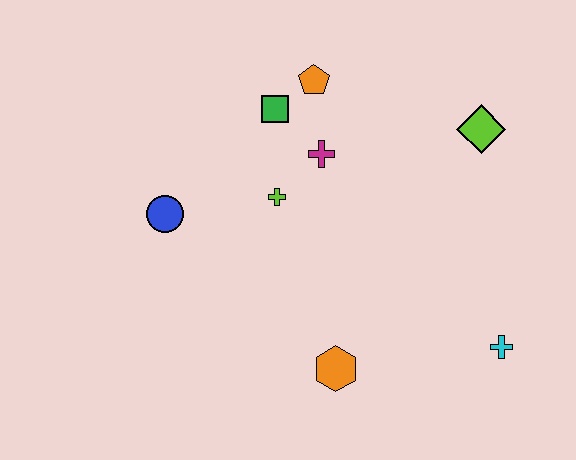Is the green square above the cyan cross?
Yes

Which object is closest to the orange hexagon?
The cyan cross is closest to the orange hexagon.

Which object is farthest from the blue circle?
The cyan cross is farthest from the blue circle.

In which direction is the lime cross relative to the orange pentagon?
The lime cross is below the orange pentagon.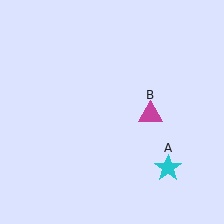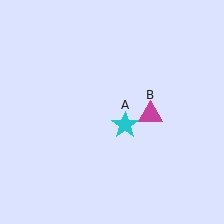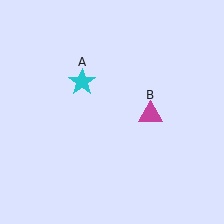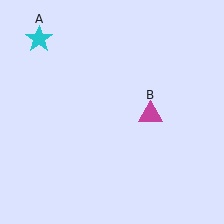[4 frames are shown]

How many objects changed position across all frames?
1 object changed position: cyan star (object A).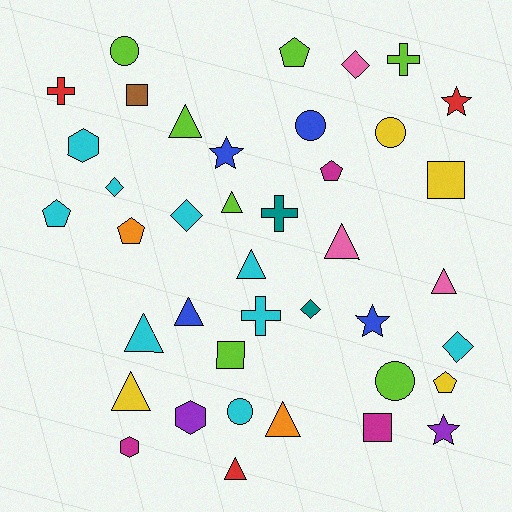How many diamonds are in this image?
There are 5 diamonds.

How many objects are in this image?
There are 40 objects.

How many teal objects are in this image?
There are 2 teal objects.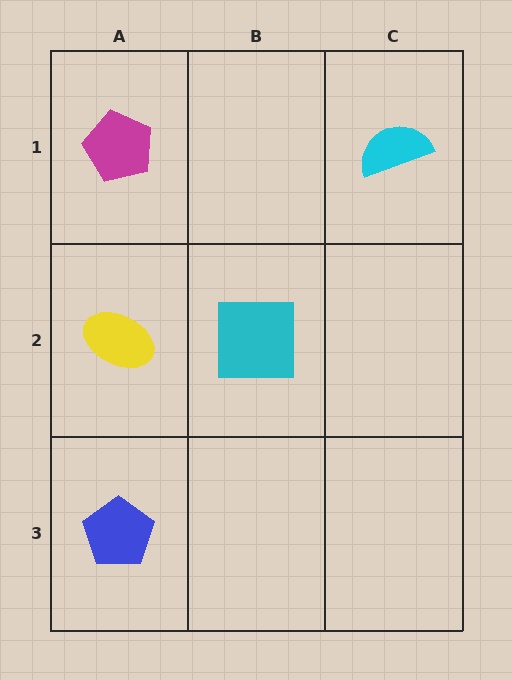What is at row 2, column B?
A cyan square.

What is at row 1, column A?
A magenta pentagon.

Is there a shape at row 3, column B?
No, that cell is empty.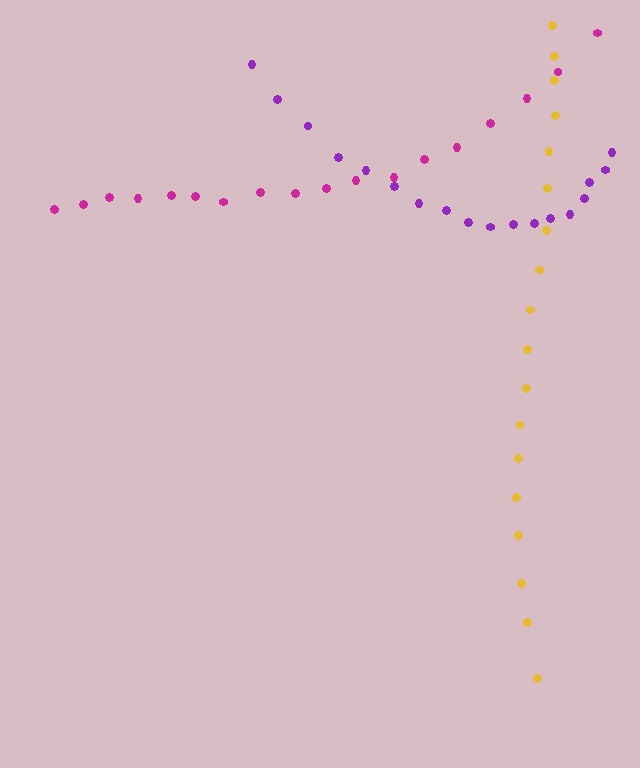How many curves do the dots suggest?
There are 3 distinct paths.